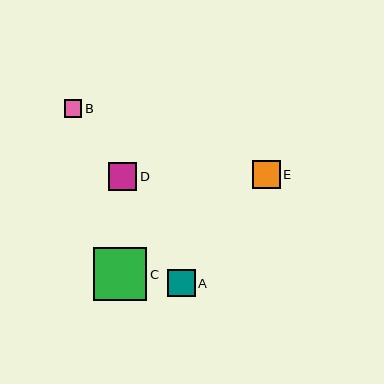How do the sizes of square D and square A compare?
Square D and square A are approximately the same size.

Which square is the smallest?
Square B is the smallest with a size of approximately 18 pixels.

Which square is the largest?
Square C is the largest with a size of approximately 53 pixels.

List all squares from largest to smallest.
From largest to smallest: C, D, A, E, B.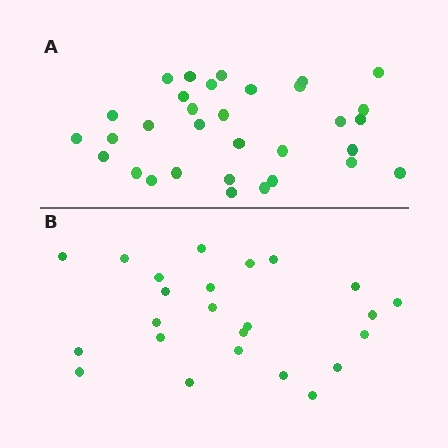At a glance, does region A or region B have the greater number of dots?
Region A (the top region) has more dots.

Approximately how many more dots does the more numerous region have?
Region A has roughly 8 or so more dots than region B.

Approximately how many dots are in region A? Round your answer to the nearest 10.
About 30 dots. (The exact count is 32, which rounds to 30.)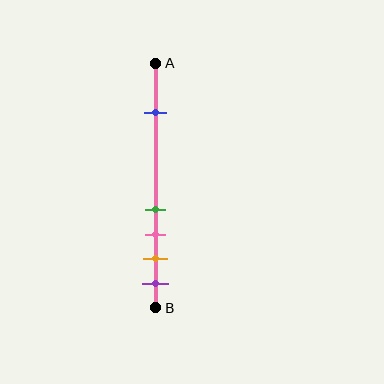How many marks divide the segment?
There are 5 marks dividing the segment.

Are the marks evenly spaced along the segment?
No, the marks are not evenly spaced.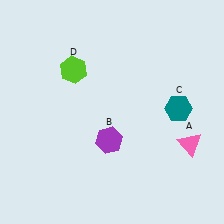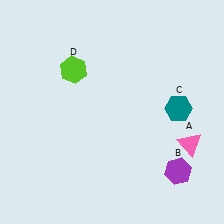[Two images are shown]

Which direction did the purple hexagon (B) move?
The purple hexagon (B) moved right.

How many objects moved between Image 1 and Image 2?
1 object moved between the two images.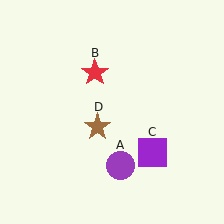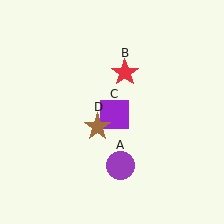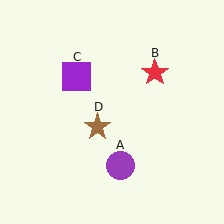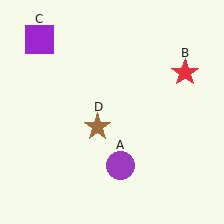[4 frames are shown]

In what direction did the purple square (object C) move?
The purple square (object C) moved up and to the left.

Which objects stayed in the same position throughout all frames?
Purple circle (object A) and brown star (object D) remained stationary.